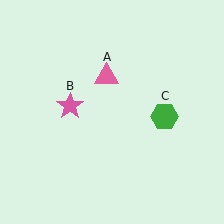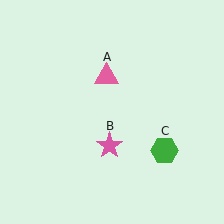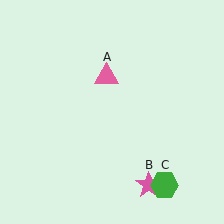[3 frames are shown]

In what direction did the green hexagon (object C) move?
The green hexagon (object C) moved down.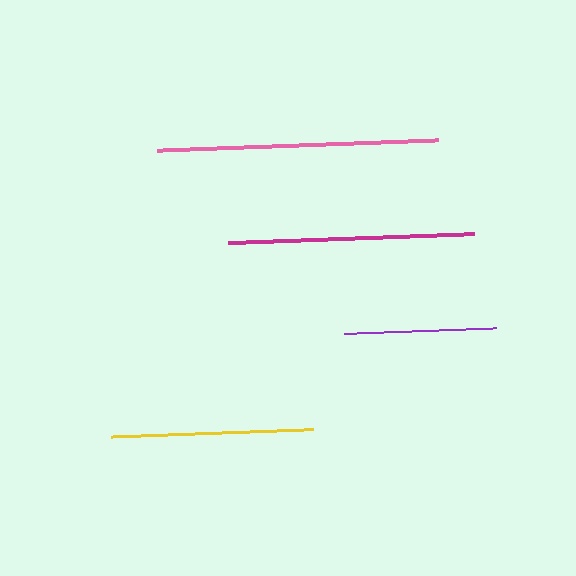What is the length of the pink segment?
The pink segment is approximately 281 pixels long.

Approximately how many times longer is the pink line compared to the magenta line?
The pink line is approximately 1.1 times the length of the magenta line.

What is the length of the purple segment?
The purple segment is approximately 152 pixels long.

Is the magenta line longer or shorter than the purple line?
The magenta line is longer than the purple line.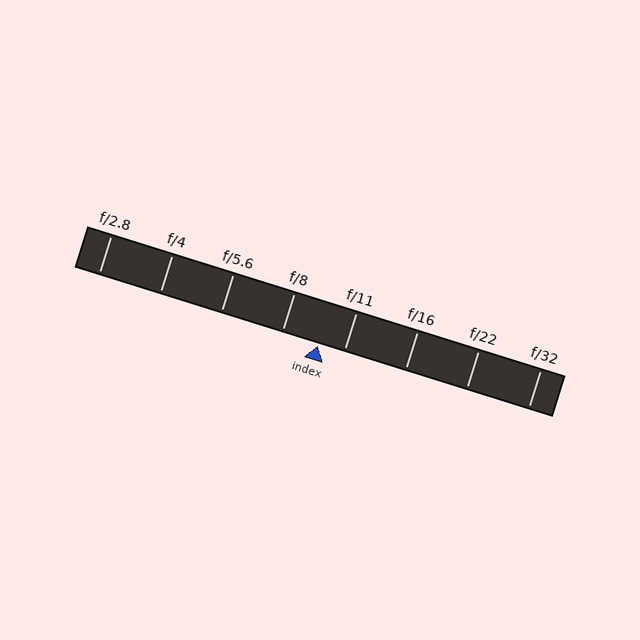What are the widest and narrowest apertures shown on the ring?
The widest aperture shown is f/2.8 and the narrowest is f/32.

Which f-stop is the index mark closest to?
The index mark is closest to f/11.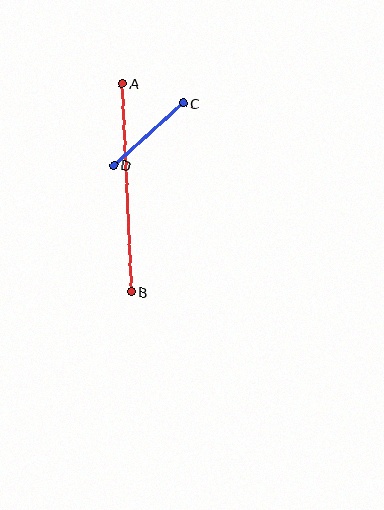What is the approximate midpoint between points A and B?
The midpoint is at approximately (127, 188) pixels.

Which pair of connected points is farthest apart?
Points A and B are farthest apart.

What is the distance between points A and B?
The distance is approximately 209 pixels.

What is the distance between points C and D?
The distance is approximately 93 pixels.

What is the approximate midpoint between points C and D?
The midpoint is at approximately (148, 134) pixels.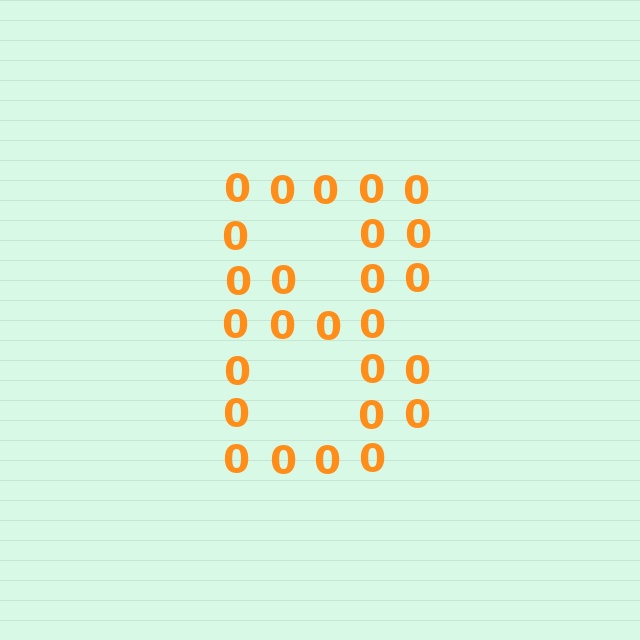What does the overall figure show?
The overall figure shows the digit 8.